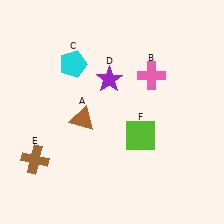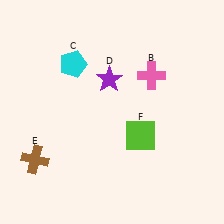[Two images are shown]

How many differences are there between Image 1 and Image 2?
There is 1 difference between the two images.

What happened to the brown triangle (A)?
The brown triangle (A) was removed in Image 2. It was in the bottom-left area of Image 1.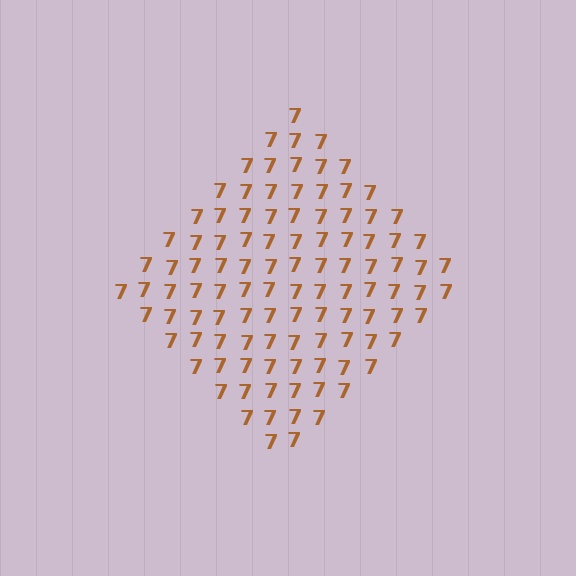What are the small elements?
The small elements are digit 7's.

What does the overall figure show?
The overall figure shows a diamond.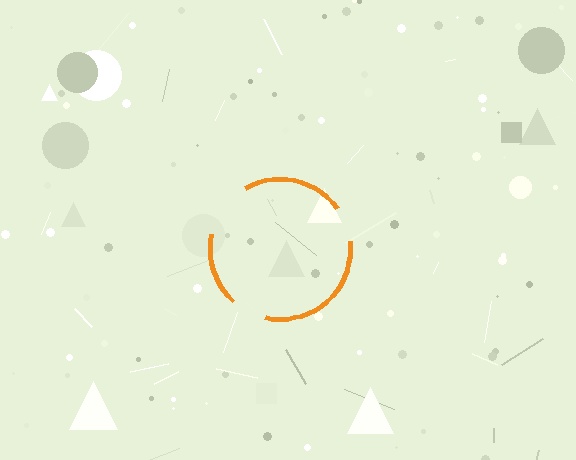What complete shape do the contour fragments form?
The contour fragments form a circle.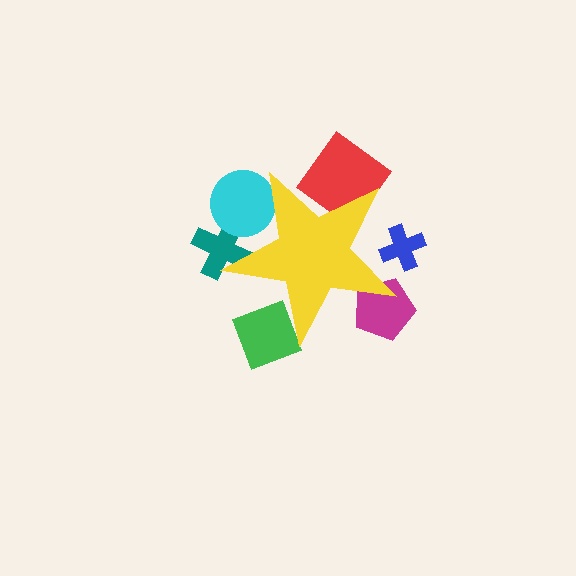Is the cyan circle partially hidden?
Yes, the cyan circle is partially hidden behind the yellow star.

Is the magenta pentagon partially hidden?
Yes, the magenta pentagon is partially hidden behind the yellow star.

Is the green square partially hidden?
Yes, the green square is partially hidden behind the yellow star.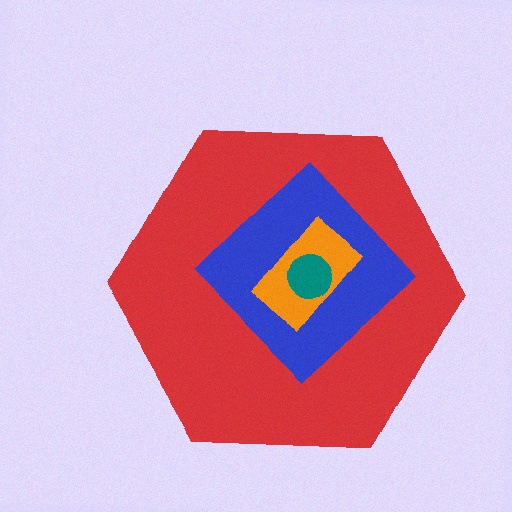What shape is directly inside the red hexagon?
The blue diamond.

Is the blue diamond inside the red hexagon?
Yes.